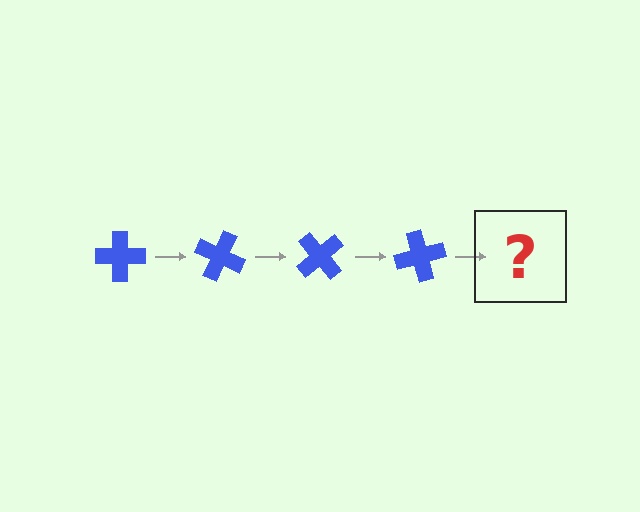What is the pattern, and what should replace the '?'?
The pattern is that the cross rotates 25 degrees each step. The '?' should be a blue cross rotated 100 degrees.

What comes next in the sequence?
The next element should be a blue cross rotated 100 degrees.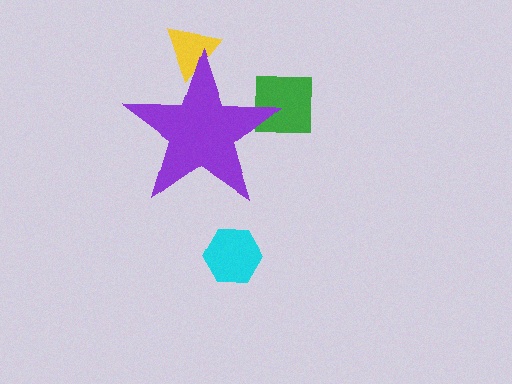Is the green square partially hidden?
Yes, the green square is partially hidden behind the purple star.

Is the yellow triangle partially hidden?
Yes, the yellow triangle is partially hidden behind the purple star.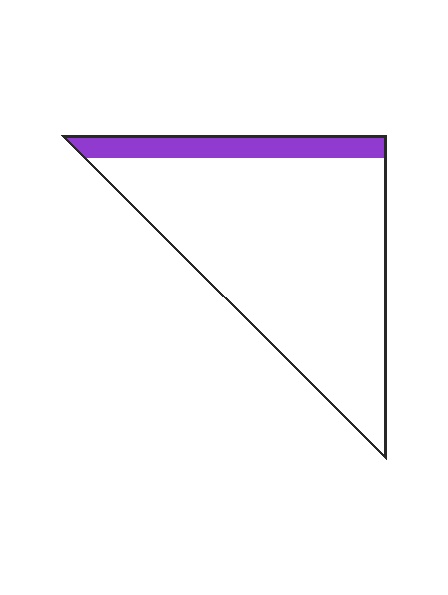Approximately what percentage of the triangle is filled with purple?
Approximately 15%.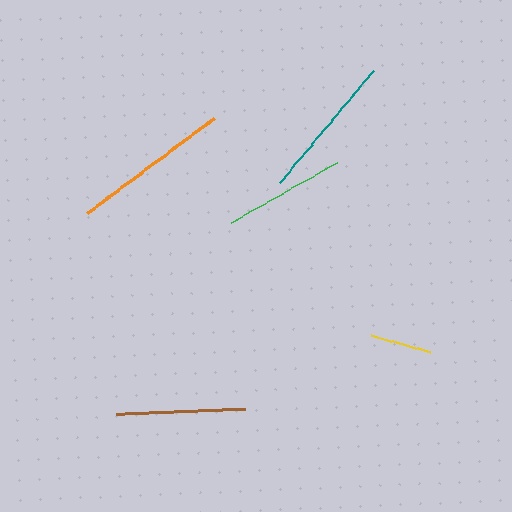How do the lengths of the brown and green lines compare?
The brown and green lines are approximately the same length.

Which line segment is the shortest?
The yellow line is the shortest at approximately 62 pixels.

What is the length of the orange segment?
The orange segment is approximately 159 pixels long.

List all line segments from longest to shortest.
From longest to shortest: orange, teal, brown, green, yellow.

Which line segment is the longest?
The orange line is the longest at approximately 159 pixels.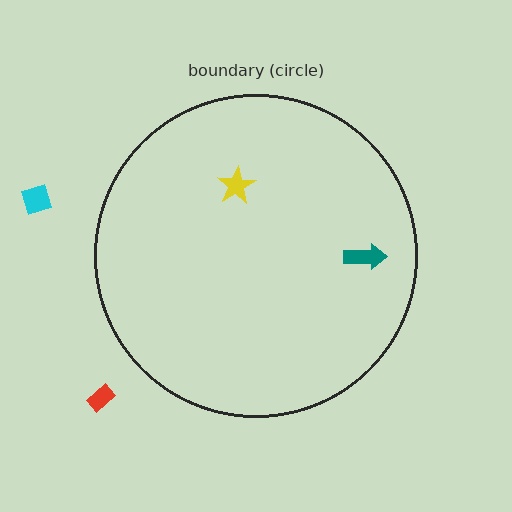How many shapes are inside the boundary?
2 inside, 2 outside.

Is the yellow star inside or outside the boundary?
Inside.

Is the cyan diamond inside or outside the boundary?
Outside.